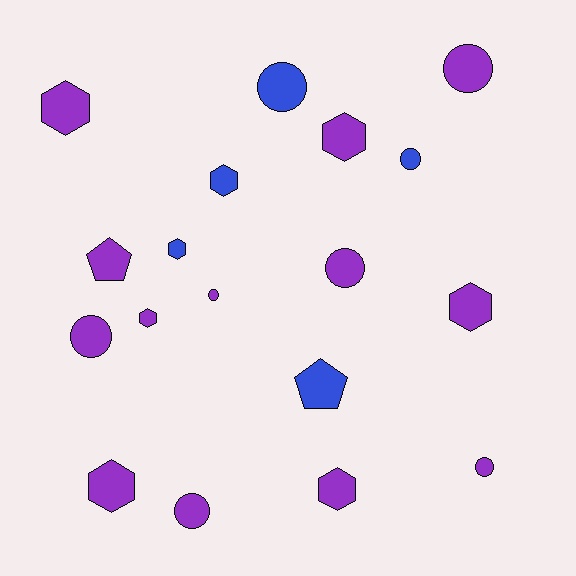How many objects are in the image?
There are 18 objects.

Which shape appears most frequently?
Circle, with 8 objects.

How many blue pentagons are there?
There is 1 blue pentagon.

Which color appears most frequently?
Purple, with 13 objects.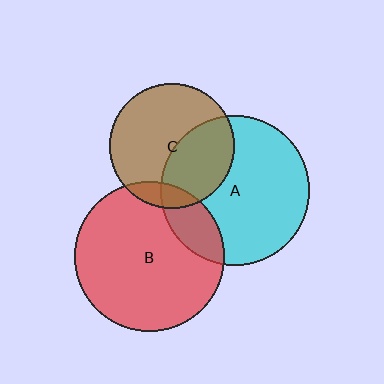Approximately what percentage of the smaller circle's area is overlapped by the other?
Approximately 10%.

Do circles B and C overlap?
Yes.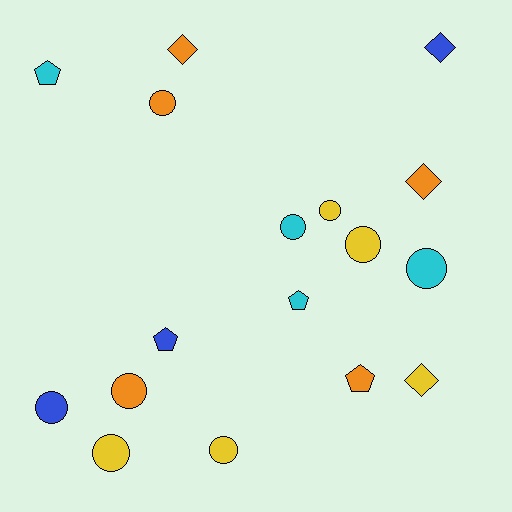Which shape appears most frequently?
Circle, with 9 objects.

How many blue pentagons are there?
There is 1 blue pentagon.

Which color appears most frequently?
Orange, with 5 objects.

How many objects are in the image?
There are 17 objects.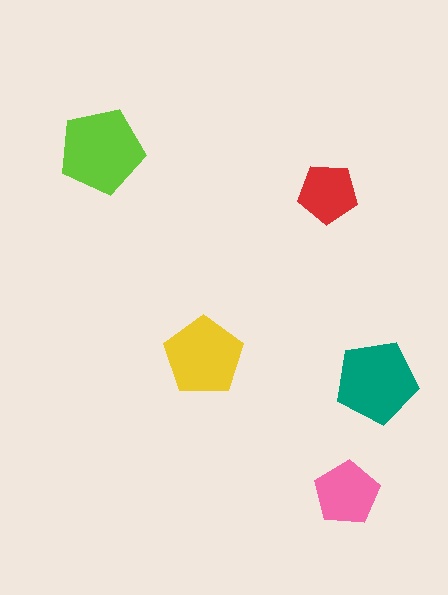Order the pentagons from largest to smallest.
the lime one, the teal one, the yellow one, the pink one, the red one.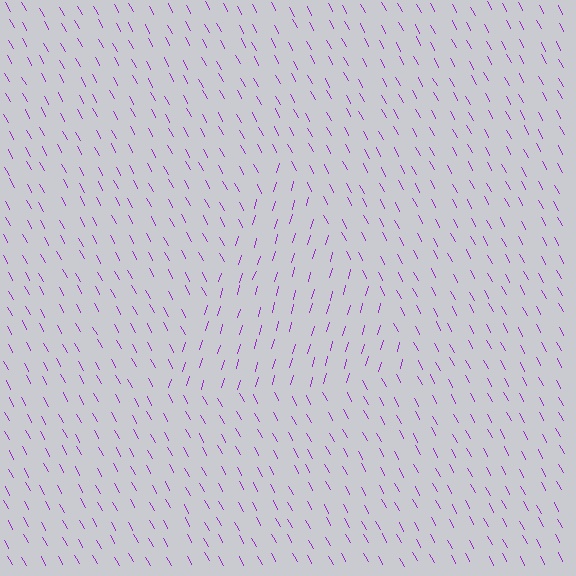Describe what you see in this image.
The image is filled with small purple line segments. A triangle region in the image has lines oriented differently from the surrounding lines, creating a visible texture boundary.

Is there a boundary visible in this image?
Yes, there is a texture boundary formed by a change in line orientation.